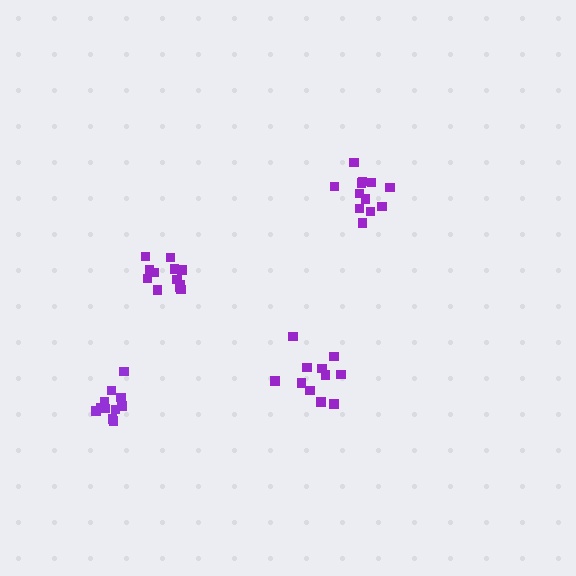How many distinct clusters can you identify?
There are 4 distinct clusters.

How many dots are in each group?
Group 1: 12 dots, Group 2: 12 dots, Group 3: 12 dots, Group 4: 12 dots (48 total).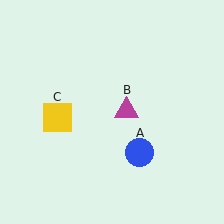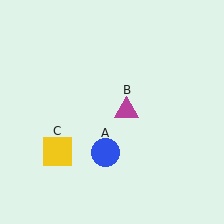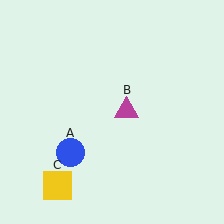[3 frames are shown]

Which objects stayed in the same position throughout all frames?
Magenta triangle (object B) remained stationary.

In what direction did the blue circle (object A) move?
The blue circle (object A) moved left.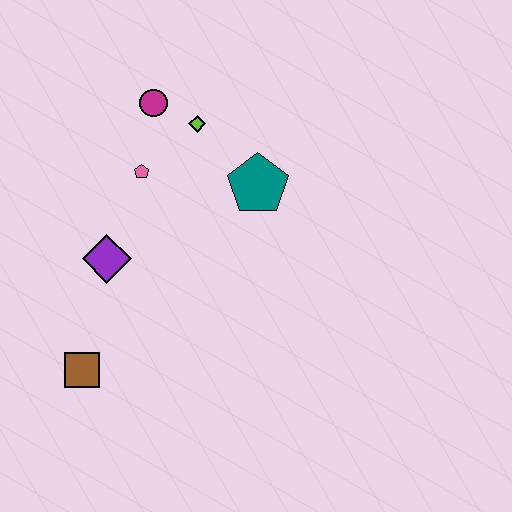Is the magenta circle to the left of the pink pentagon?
No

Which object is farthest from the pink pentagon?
The brown square is farthest from the pink pentagon.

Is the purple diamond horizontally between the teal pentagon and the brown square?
Yes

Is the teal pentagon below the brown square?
No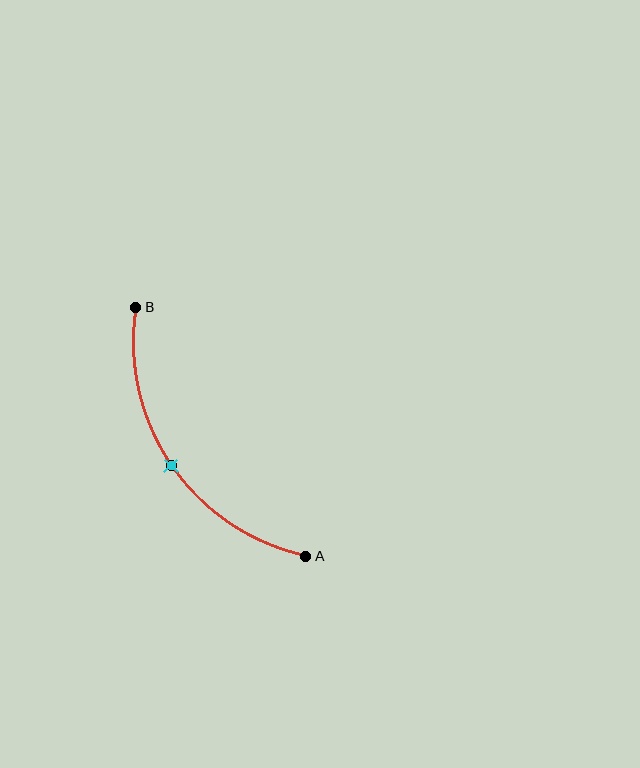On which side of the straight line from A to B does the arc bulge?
The arc bulges below and to the left of the straight line connecting A and B.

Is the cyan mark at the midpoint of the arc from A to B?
Yes. The cyan mark lies on the arc at equal arc-length from both A and B — it is the arc midpoint.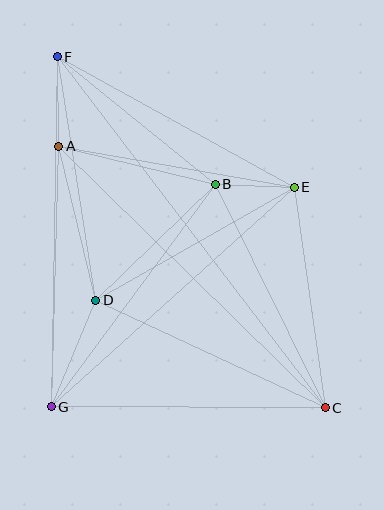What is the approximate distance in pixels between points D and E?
The distance between D and E is approximately 229 pixels.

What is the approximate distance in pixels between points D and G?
The distance between D and G is approximately 115 pixels.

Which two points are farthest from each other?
Points C and F are farthest from each other.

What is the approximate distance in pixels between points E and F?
The distance between E and F is approximately 271 pixels.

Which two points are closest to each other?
Points B and E are closest to each other.